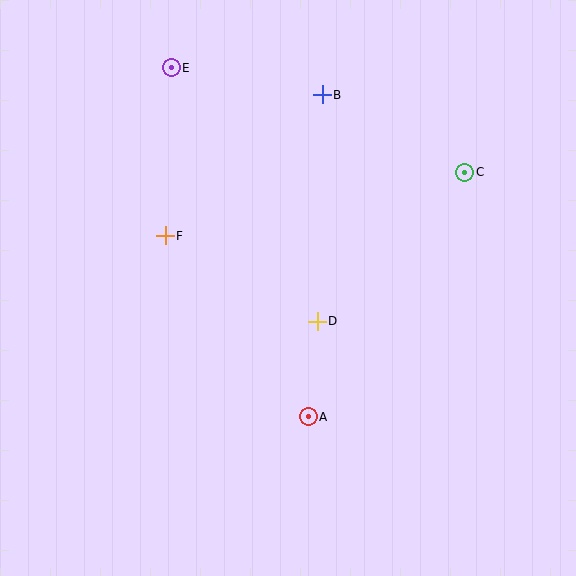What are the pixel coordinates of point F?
Point F is at (165, 236).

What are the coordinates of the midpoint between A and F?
The midpoint between A and F is at (237, 326).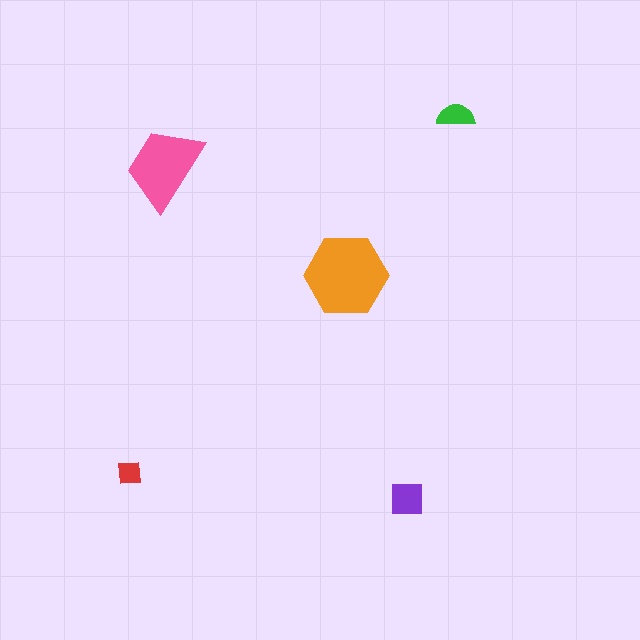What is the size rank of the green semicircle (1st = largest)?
4th.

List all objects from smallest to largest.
The red square, the green semicircle, the purple square, the pink trapezoid, the orange hexagon.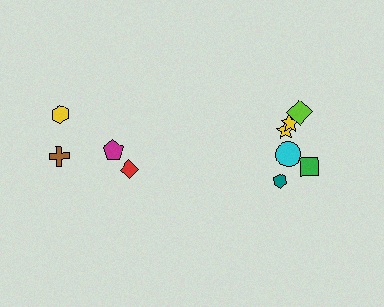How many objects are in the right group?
There are 6 objects.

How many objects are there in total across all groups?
There are 10 objects.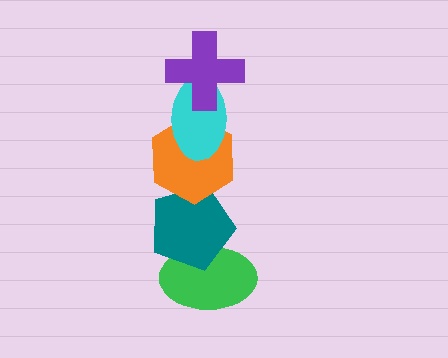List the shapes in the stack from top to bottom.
From top to bottom: the purple cross, the cyan ellipse, the orange hexagon, the teal pentagon, the green ellipse.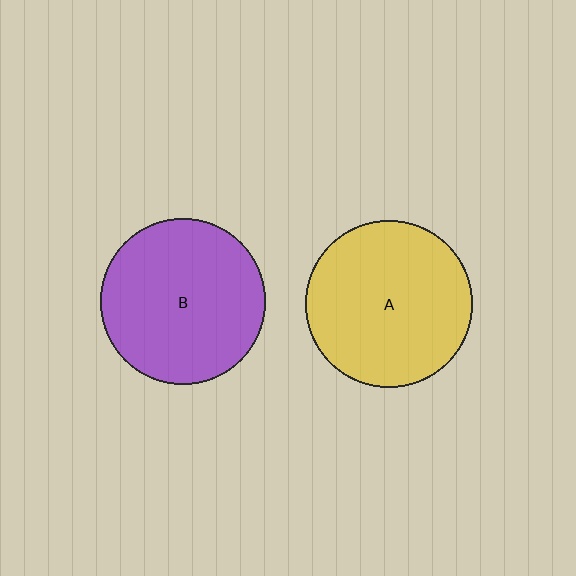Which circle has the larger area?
Circle A (yellow).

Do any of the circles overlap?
No, none of the circles overlap.